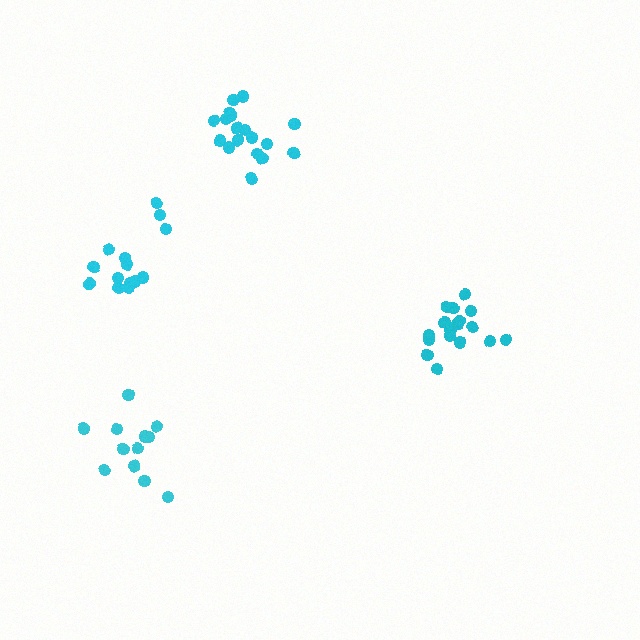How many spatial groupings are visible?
There are 4 spatial groupings.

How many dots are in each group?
Group 1: 12 dots, Group 2: 18 dots, Group 3: 17 dots, Group 4: 14 dots (61 total).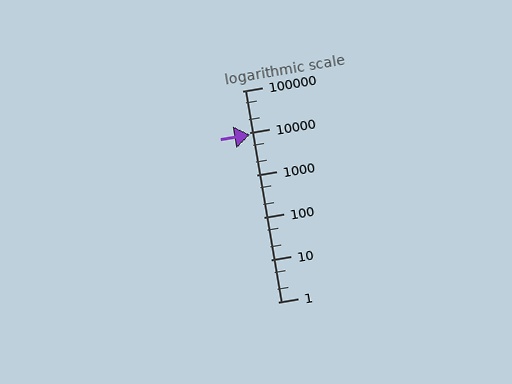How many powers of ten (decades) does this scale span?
The scale spans 5 decades, from 1 to 100000.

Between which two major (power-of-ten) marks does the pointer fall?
The pointer is between 1000 and 10000.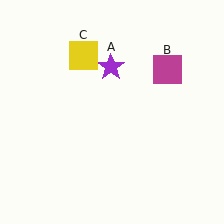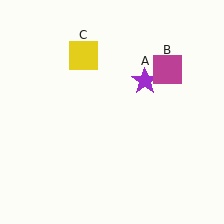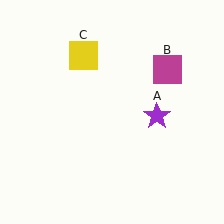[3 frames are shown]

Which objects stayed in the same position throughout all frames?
Magenta square (object B) and yellow square (object C) remained stationary.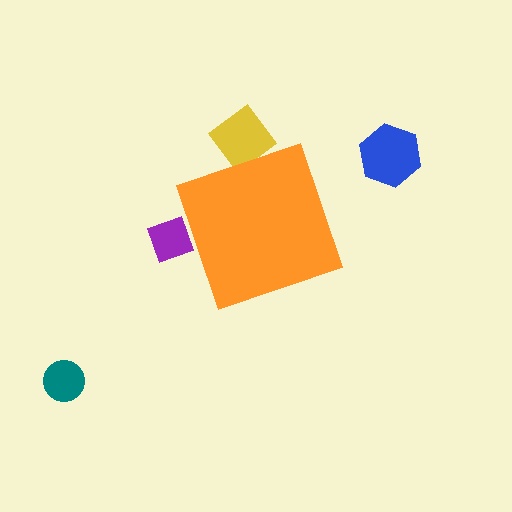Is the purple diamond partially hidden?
Yes, the purple diamond is partially hidden behind the orange diamond.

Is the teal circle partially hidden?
No, the teal circle is fully visible.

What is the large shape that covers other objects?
An orange diamond.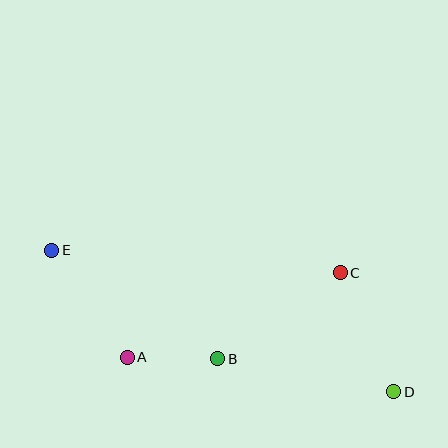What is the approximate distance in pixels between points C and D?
The distance between C and D is approximately 131 pixels.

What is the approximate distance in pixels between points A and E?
The distance between A and E is approximately 131 pixels.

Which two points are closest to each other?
Points A and B are closest to each other.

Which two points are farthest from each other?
Points D and E are farthest from each other.